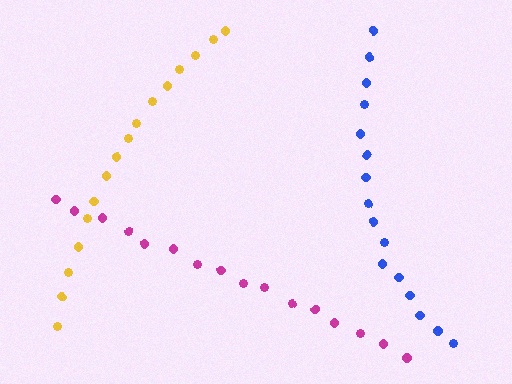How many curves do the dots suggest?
There are 3 distinct paths.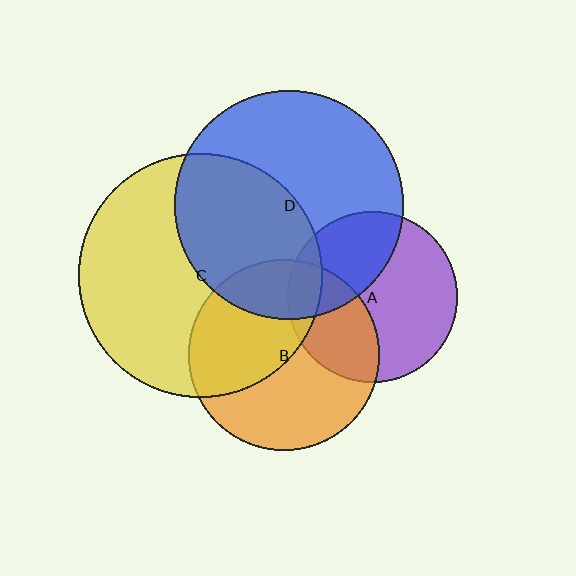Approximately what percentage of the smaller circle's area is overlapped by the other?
Approximately 10%.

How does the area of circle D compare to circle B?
Approximately 1.4 times.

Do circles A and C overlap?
Yes.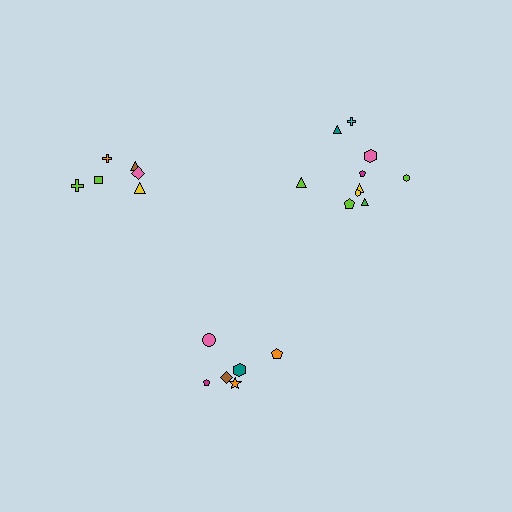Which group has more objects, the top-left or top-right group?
The top-right group.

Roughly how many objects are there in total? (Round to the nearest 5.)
Roughly 20 objects in total.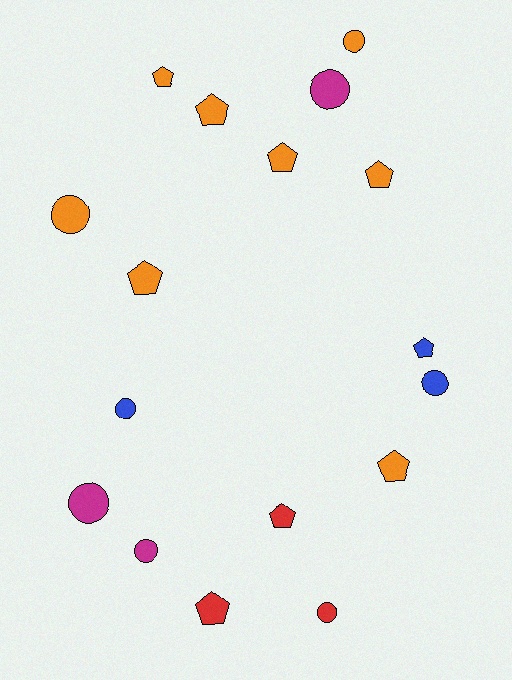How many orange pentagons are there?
There are 6 orange pentagons.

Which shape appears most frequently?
Pentagon, with 9 objects.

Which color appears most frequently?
Orange, with 8 objects.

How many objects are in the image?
There are 17 objects.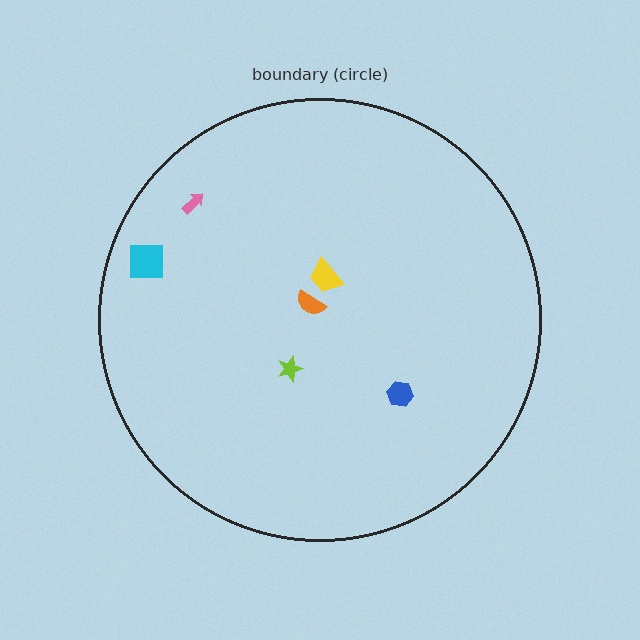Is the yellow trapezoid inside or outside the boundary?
Inside.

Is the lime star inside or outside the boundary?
Inside.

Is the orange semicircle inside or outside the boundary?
Inside.